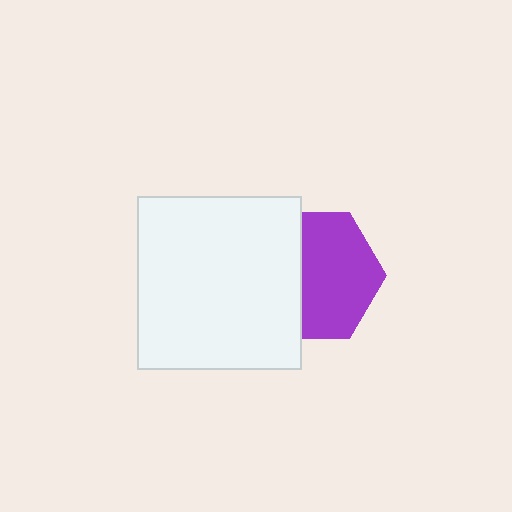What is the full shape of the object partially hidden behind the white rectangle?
The partially hidden object is a purple hexagon.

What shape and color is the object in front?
The object in front is a white rectangle.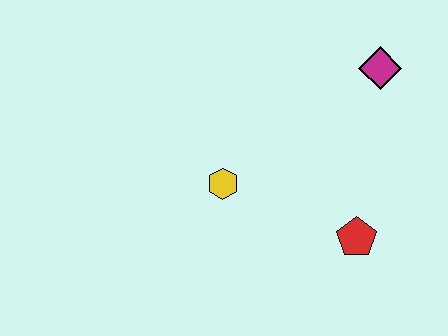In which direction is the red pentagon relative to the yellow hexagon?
The red pentagon is to the right of the yellow hexagon.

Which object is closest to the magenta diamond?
The red pentagon is closest to the magenta diamond.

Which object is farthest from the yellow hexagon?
The magenta diamond is farthest from the yellow hexagon.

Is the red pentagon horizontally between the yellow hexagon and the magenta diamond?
Yes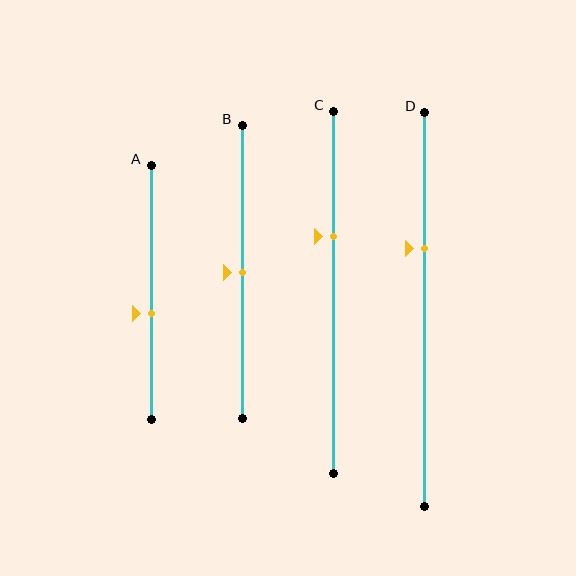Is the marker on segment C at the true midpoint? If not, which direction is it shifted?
No, the marker on segment C is shifted upward by about 16% of the segment length.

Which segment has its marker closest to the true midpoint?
Segment B has its marker closest to the true midpoint.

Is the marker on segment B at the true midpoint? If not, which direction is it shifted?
Yes, the marker on segment B is at the true midpoint.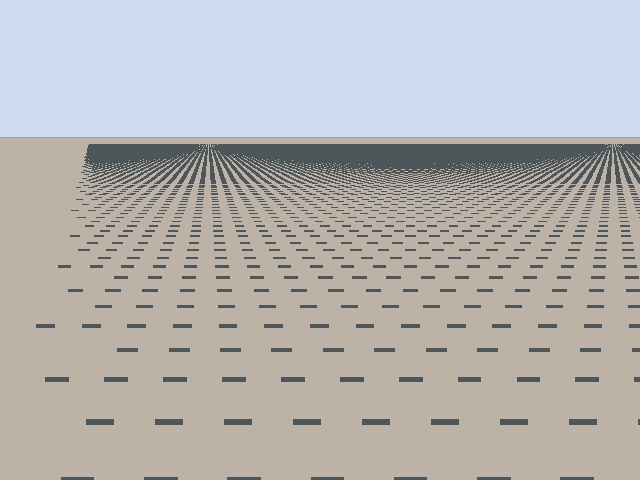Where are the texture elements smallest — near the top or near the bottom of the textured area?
Near the top.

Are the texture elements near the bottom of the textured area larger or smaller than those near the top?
Larger. Near the bottom, elements are closer to the viewer and appear at a bigger on-screen size.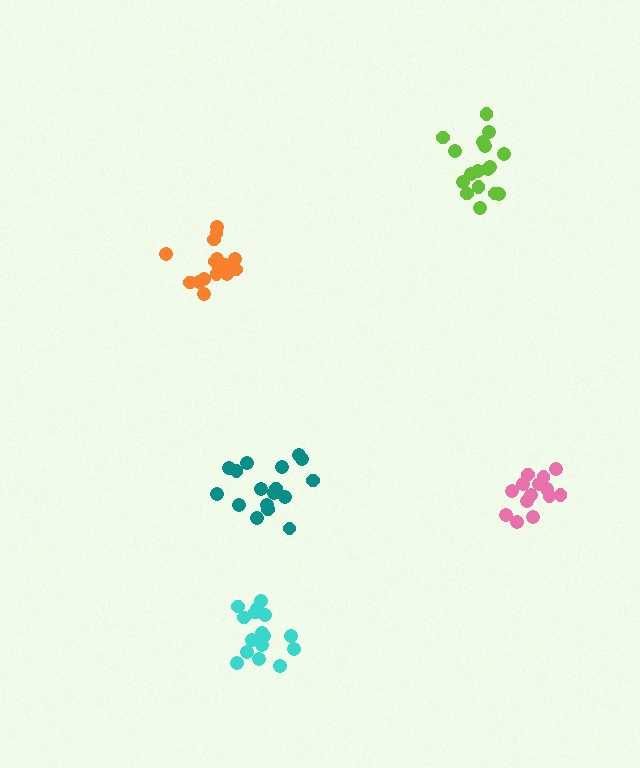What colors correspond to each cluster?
The clusters are colored: lime, teal, cyan, pink, orange.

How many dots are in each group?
Group 1: 17 dots, Group 2: 17 dots, Group 3: 16 dots, Group 4: 14 dots, Group 5: 18 dots (82 total).